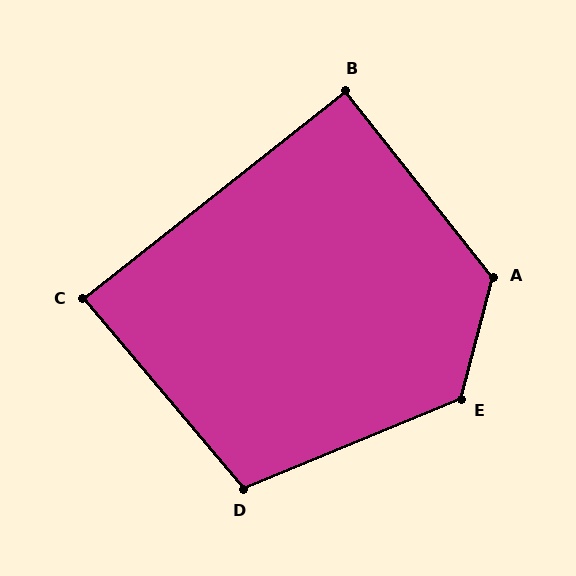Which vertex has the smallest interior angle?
C, at approximately 88 degrees.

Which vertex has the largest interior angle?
E, at approximately 127 degrees.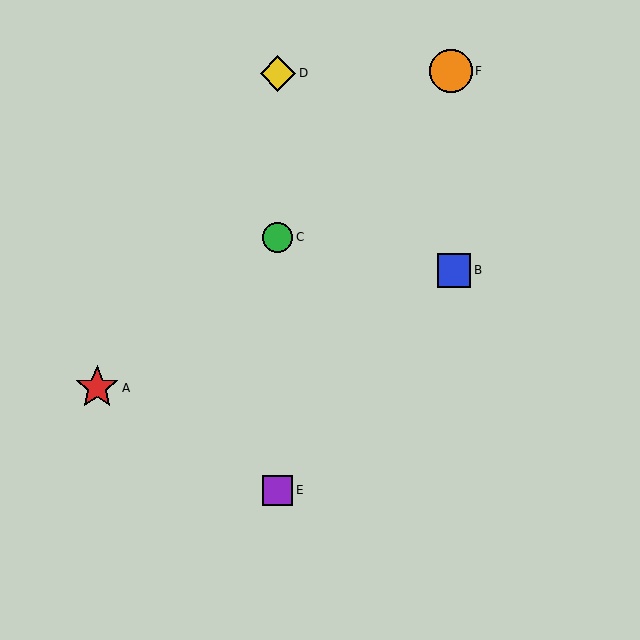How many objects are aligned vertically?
3 objects (C, D, E) are aligned vertically.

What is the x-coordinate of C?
Object C is at x≈278.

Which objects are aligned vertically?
Objects C, D, E are aligned vertically.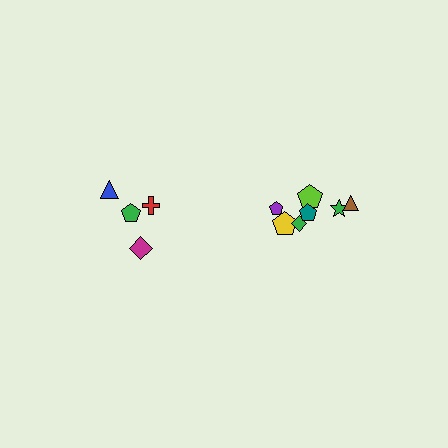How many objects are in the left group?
There are 4 objects.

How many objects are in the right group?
There are 7 objects.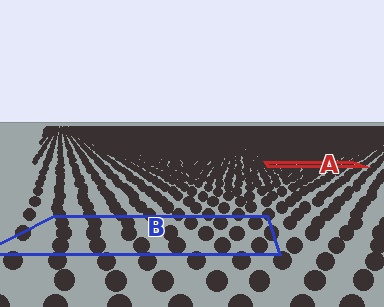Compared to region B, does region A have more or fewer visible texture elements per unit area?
Region A has more texture elements per unit area — they are packed more densely because it is farther away.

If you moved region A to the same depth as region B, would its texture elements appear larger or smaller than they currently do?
They would appear larger. At a closer depth, the same texture elements are projected at a bigger on-screen size.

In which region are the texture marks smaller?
The texture marks are smaller in region A, because it is farther away.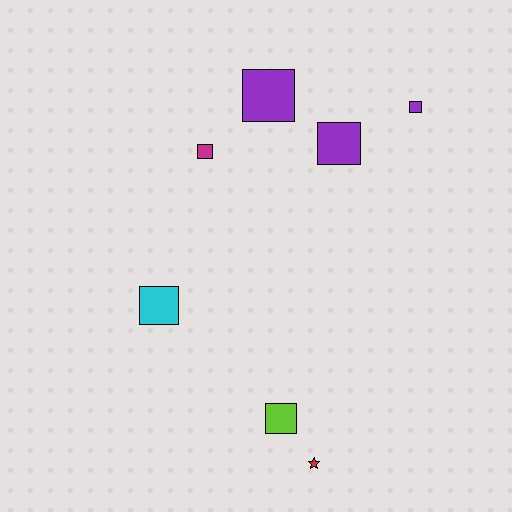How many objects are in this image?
There are 7 objects.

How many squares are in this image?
There are 6 squares.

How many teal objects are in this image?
There are no teal objects.